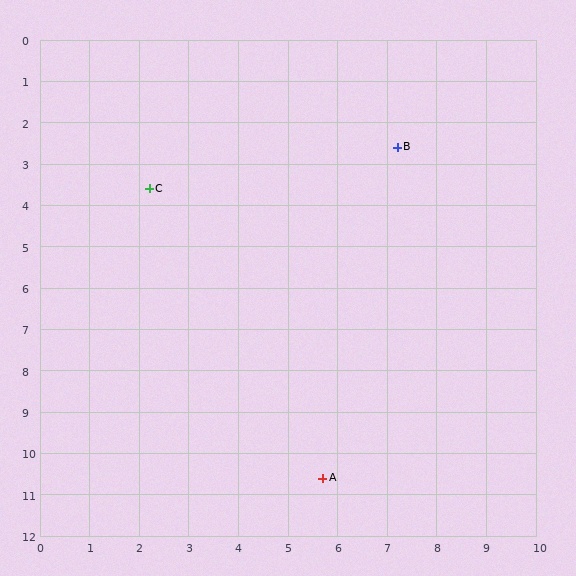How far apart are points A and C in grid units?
Points A and C are about 7.8 grid units apart.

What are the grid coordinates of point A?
Point A is at approximately (5.7, 10.6).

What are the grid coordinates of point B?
Point B is at approximately (7.2, 2.6).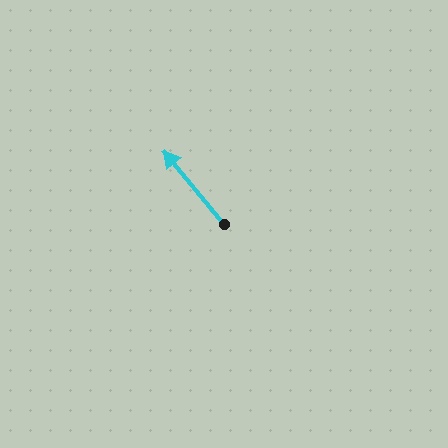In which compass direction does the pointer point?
Northwest.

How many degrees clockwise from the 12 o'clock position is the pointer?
Approximately 321 degrees.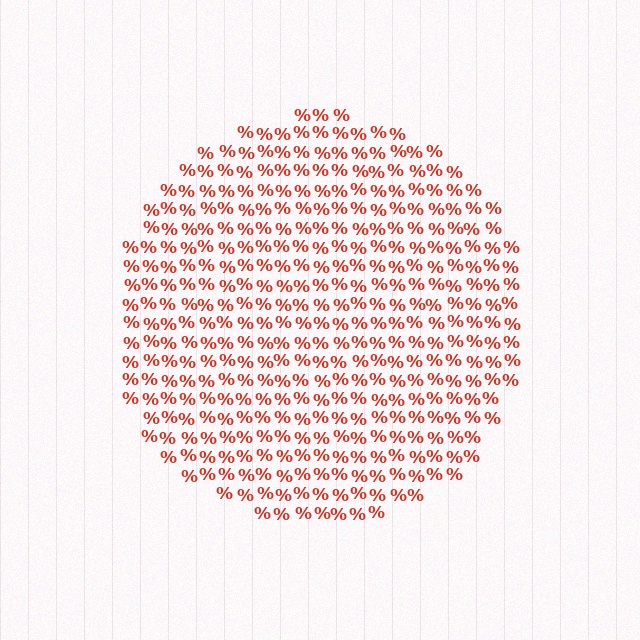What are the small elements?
The small elements are percent signs.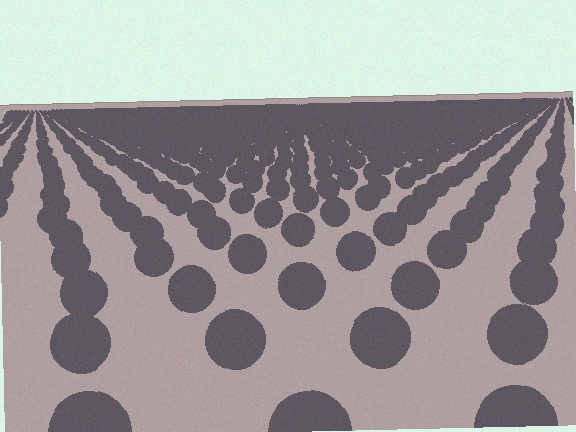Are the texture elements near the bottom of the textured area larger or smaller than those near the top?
Larger. Near the bottom, elements are closer to the viewer and appear at a bigger on-screen size.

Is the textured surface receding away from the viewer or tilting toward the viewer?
The surface is receding away from the viewer. Texture elements get smaller and denser toward the top.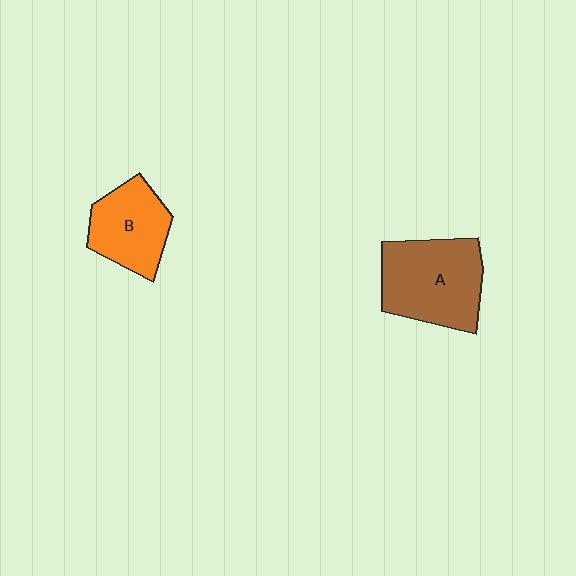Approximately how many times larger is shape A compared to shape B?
Approximately 1.4 times.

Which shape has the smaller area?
Shape B (orange).